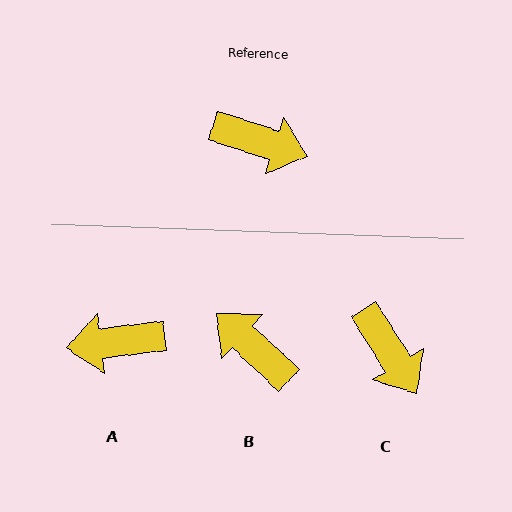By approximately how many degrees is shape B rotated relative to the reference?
Approximately 155 degrees counter-clockwise.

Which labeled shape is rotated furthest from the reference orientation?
B, about 155 degrees away.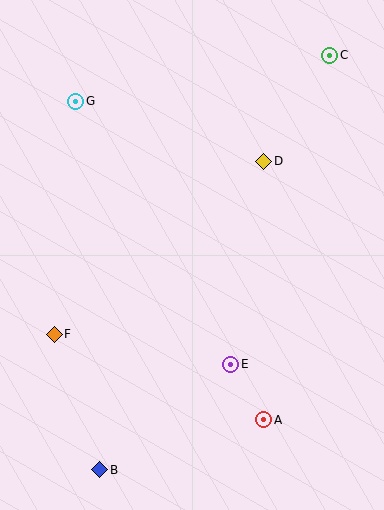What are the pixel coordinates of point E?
Point E is at (231, 364).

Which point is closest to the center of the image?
Point E at (231, 364) is closest to the center.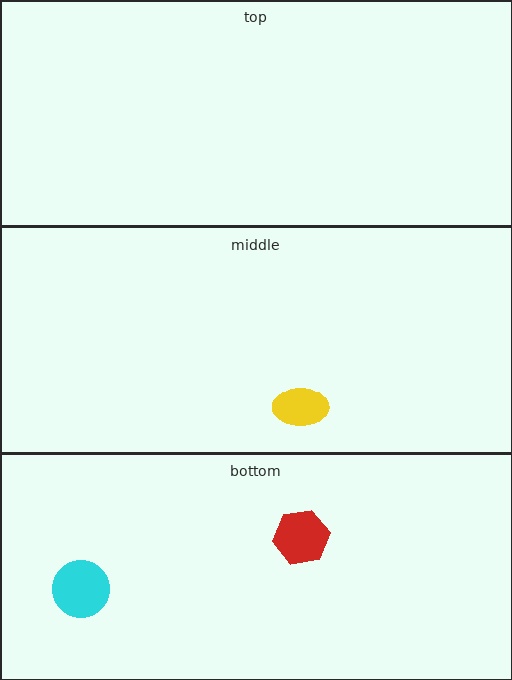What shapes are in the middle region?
The yellow ellipse.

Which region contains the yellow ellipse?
The middle region.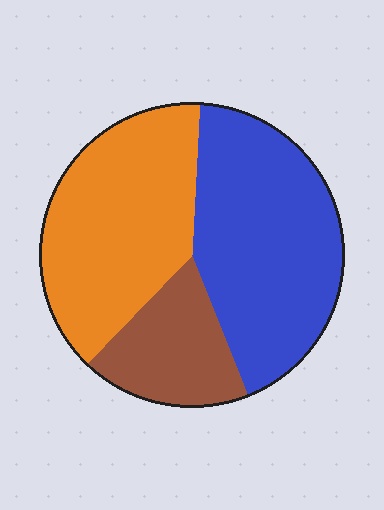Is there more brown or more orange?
Orange.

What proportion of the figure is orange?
Orange takes up about two fifths (2/5) of the figure.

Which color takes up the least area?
Brown, at roughly 20%.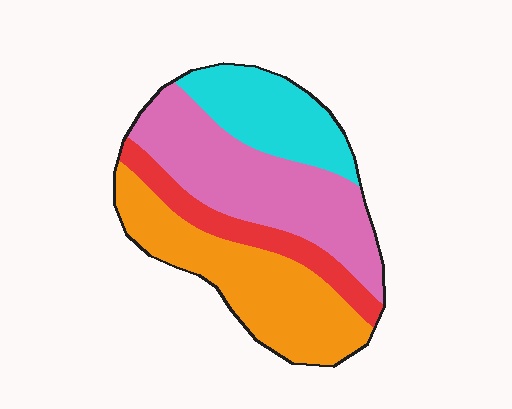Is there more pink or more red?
Pink.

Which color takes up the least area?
Red, at roughly 15%.